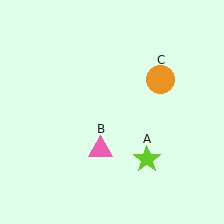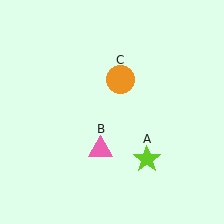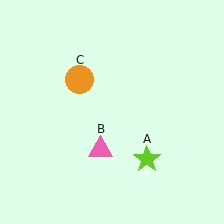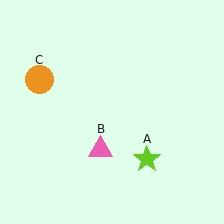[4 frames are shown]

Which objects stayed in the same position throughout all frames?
Lime star (object A) and pink triangle (object B) remained stationary.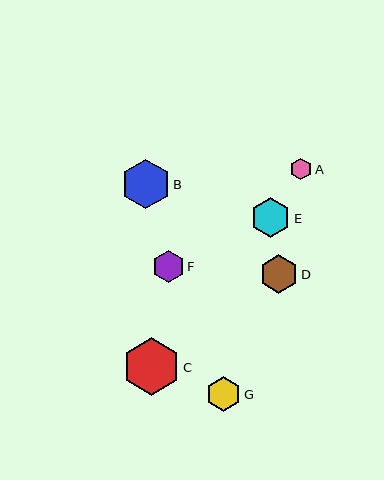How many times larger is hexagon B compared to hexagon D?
Hexagon B is approximately 1.3 times the size of hexagon D.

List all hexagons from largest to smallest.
From largest to smallest: C, B, E, D, G, F, A.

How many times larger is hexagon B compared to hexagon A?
Hexagon B is approximately 2.3 times the size of hexagon A.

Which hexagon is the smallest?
Hexagon A is the smallest with a size of approximately 21 pixels.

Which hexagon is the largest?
Hexagon C is the largest with a size of approximately 58 pixels.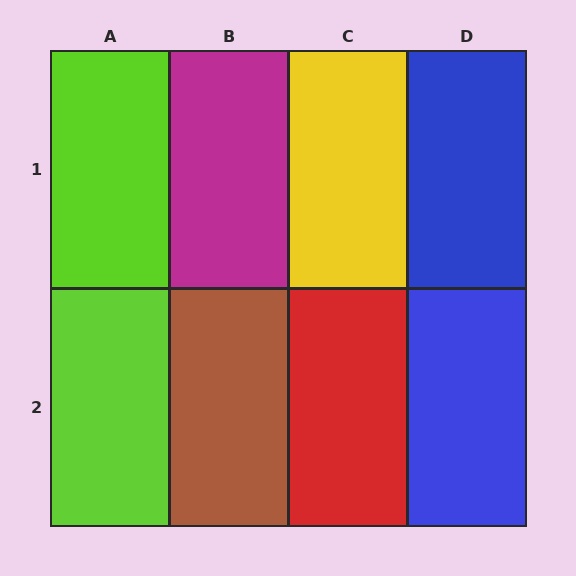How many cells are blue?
2 cells are blue.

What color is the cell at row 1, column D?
Blue.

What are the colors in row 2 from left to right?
Lime, brown, red, blue.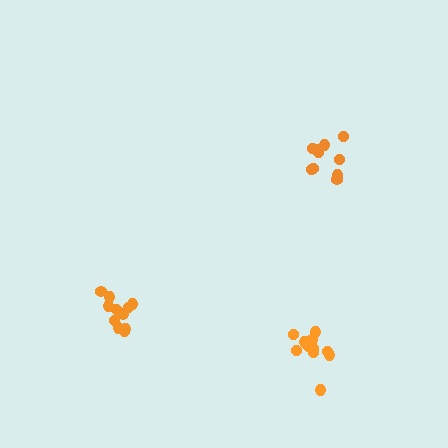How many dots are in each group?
Group 1: 11 dots, Group 2: 10 dots, Group 3: 12 dots (33 total).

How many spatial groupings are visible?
There are 3 spatial groupings.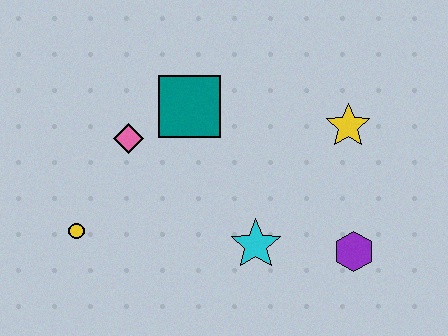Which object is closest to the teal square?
The pink diamond is closest to the teal square.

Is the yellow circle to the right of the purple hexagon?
No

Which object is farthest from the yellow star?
The yellow circle is farthest from the yellow star.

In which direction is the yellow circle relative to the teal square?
The yellow circle is below the teal square.